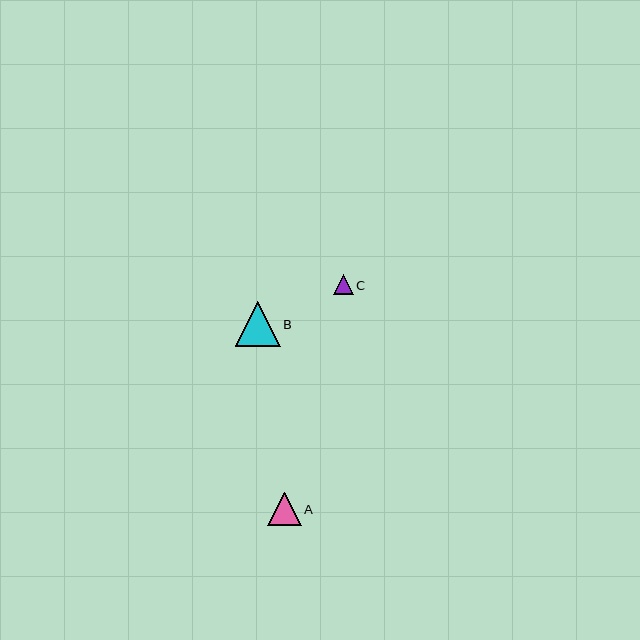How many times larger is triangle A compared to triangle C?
Triangle A is approximately 1.7 times the size of triangle C.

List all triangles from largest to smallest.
From largest to smallest: B, A, C.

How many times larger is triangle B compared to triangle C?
Triangle B is approximately 2.3 times the size of triangle C.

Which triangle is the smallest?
Triangle C is the smallest with a size of approximately 20 pixels.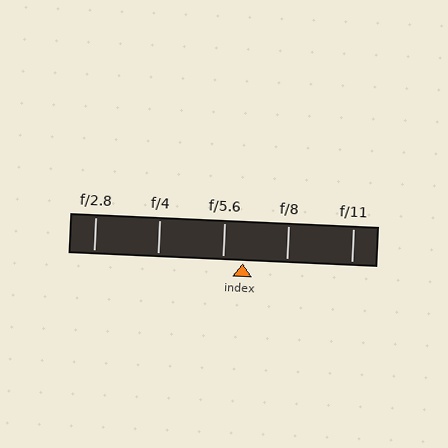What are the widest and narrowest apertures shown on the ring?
The widest aperture shown is f/2.8 and the narrowest is f/11.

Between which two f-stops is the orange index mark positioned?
The index mark is between f/5.6 and f/8.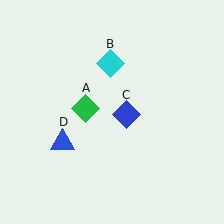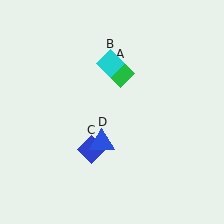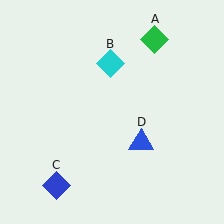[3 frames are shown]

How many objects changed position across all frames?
3 objects changed position: green diamond (object A), blue diamond (object C), blue triangle (object D).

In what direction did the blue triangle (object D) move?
The blue triangle (object D) moved right.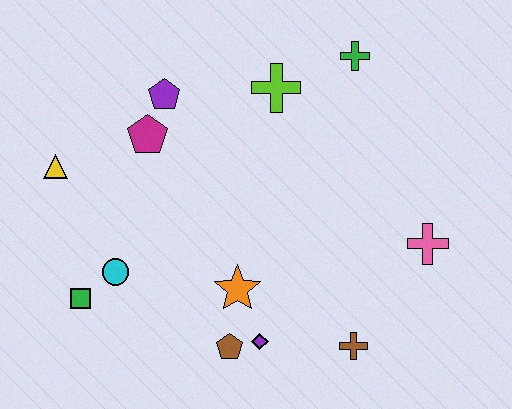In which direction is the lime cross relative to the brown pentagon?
The lime cross is above the brown pentagon.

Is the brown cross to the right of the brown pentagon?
Yes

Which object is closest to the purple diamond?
The brown pentagon is closest to the purple diamond.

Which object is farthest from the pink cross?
The yellow triangle is farthest from the pink cross.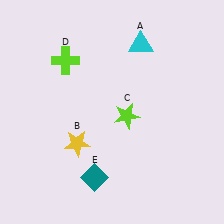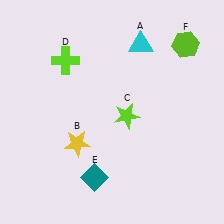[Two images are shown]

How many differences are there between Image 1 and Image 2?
There is 1 difference between the two images.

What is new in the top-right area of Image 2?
A lime hexagon (F) was added in the top-right area of Image 2.